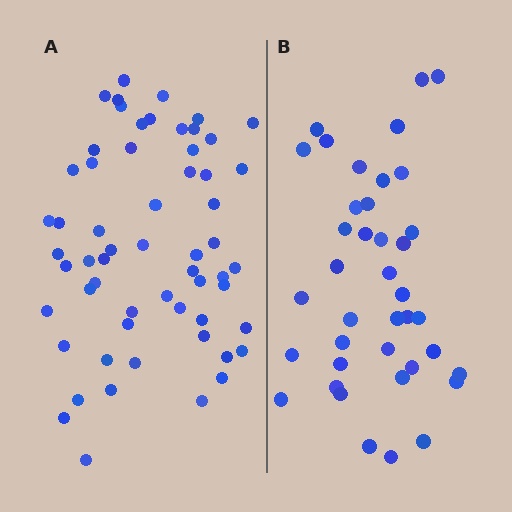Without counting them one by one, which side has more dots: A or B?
Region A (the left region) has more dots.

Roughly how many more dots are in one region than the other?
Region A has approximately 20 more dots than region B.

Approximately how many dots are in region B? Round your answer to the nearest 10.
About 40 dots. (The exact count is 39, which rounds to 40.)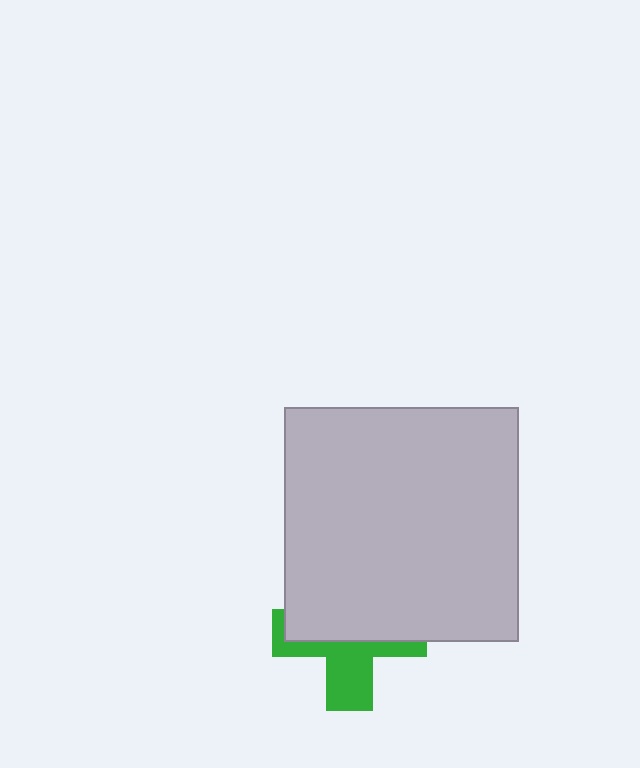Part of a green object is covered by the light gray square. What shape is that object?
It is a cross.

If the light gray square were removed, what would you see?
You would see the complete green cross.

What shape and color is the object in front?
The object in front is a light gray square.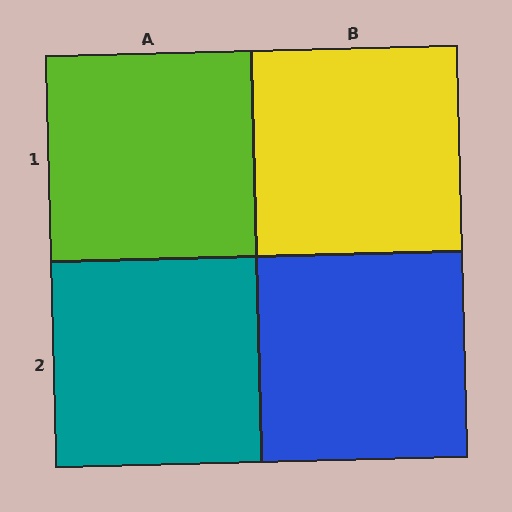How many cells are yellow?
1 cell is yellow.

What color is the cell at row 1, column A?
Lime.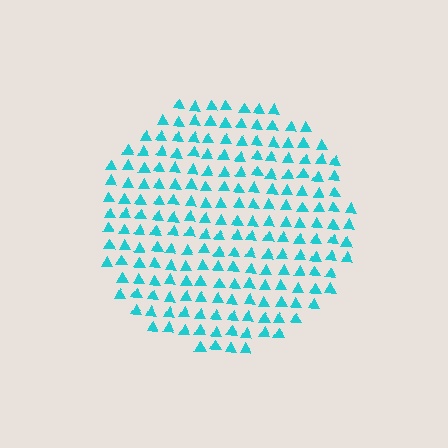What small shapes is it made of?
It is made of small triangles.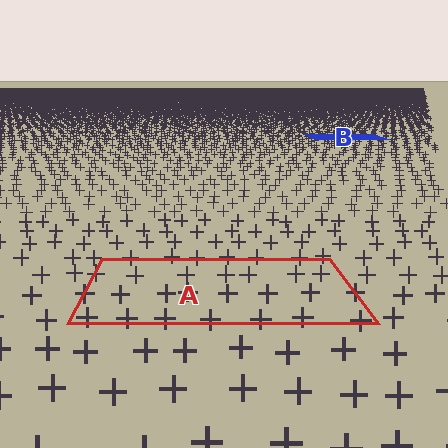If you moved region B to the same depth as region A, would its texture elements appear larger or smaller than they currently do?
They would appear larger. At a closer depth, the same texture elements are projected at a bigger on-screen size.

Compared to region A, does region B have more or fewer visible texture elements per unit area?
Region B has more texture elements per unit area — they are packed more densely because it is farther away.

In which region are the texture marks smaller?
The texture marks are smaller in region B, because it is farther away.